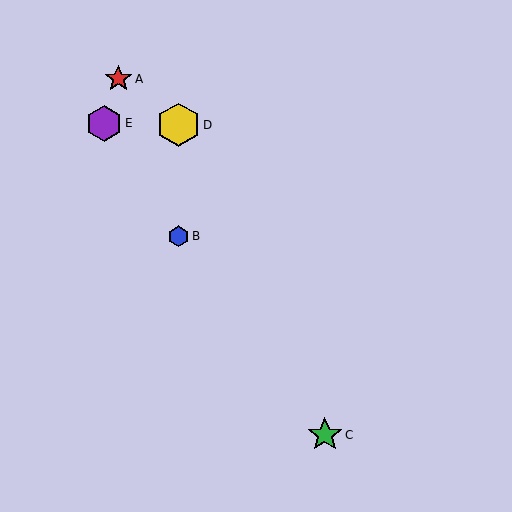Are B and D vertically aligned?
Yes, both are at x≈179.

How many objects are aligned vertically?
2 objects (B, D) are aligned vertically.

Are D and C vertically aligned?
No, D is at x≈179 and C is at x≈325.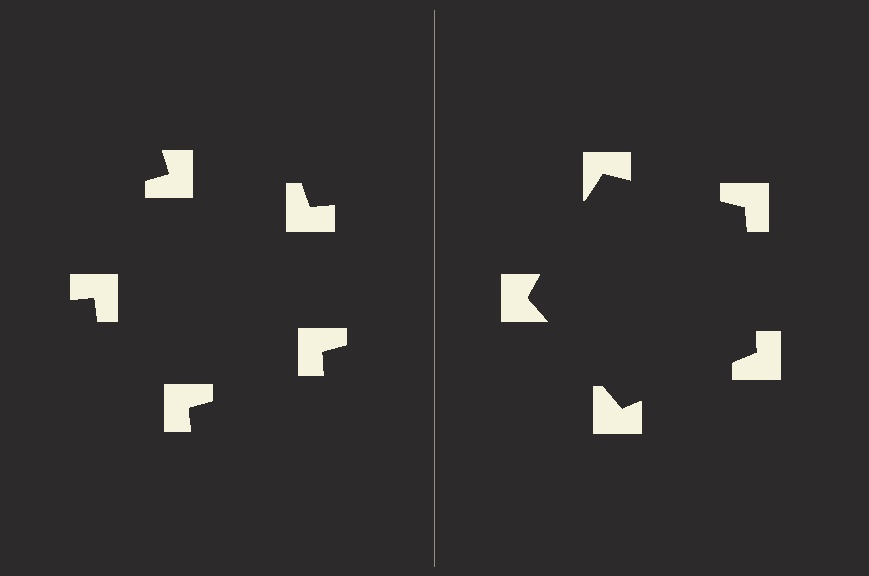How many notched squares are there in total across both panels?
10 — 5 on each side.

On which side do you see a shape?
An illusory pentagon appears on the right side. On the left side the wedge cuts are rotated, so no coherent shape forms.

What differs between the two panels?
The notched squares are positioned identically on both sides; only the wedge orientations differ. On the right they align to a pentagon; on the left they are misaligned.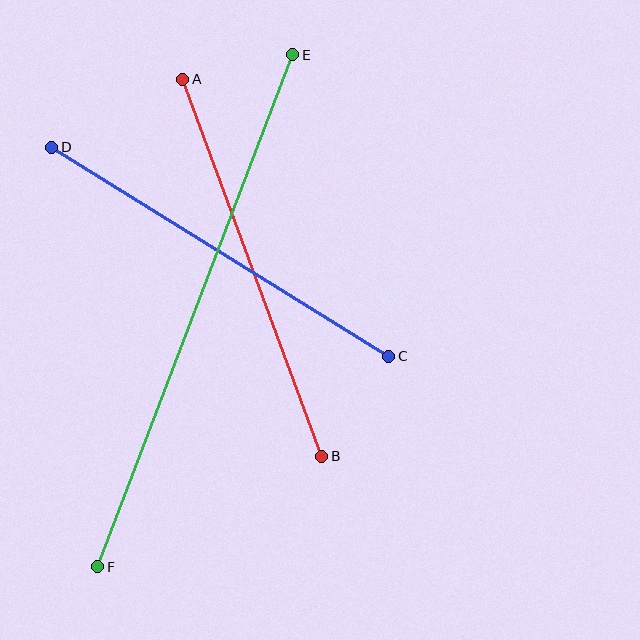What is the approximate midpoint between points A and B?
The midpoint is at approximately (252, 268) pixels.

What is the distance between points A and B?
The distance is approximately 402 pixels.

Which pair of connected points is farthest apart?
Points E and F are farthest apart.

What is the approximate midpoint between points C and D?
The midpoint is at approximately (220, 252) pixels.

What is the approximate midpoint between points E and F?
The midpoint is at approximately (195, 311) pixels.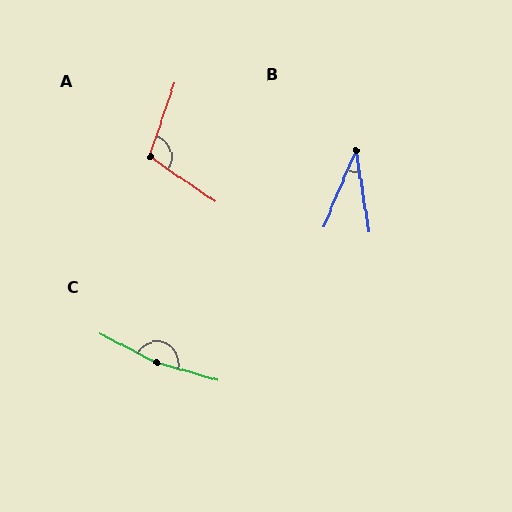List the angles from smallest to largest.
B (32°), A (106°), C (169°).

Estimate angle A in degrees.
Approximately 106 degrees.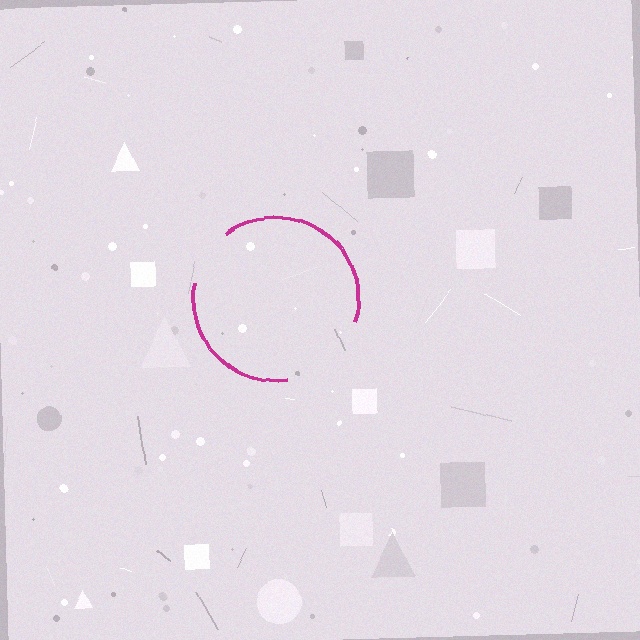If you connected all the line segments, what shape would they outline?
They would outline a circle.